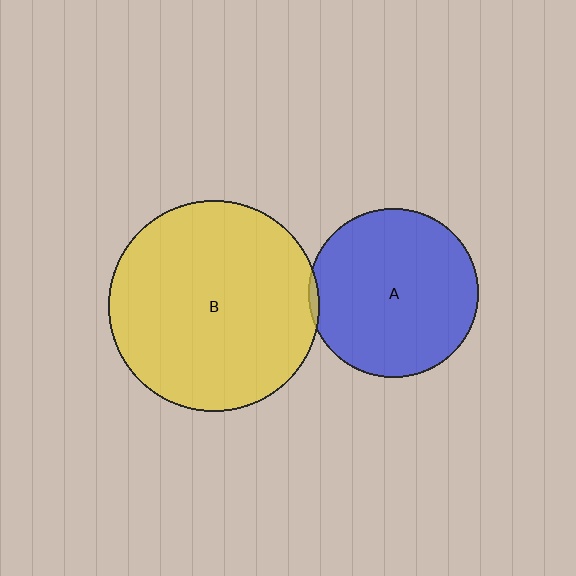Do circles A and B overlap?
Yes.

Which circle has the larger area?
Circle B (yellow).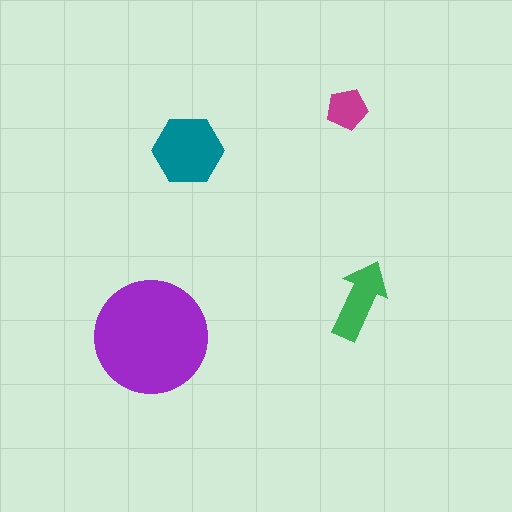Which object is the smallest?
The magenta pentagon.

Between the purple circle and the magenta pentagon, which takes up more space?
The purple circle.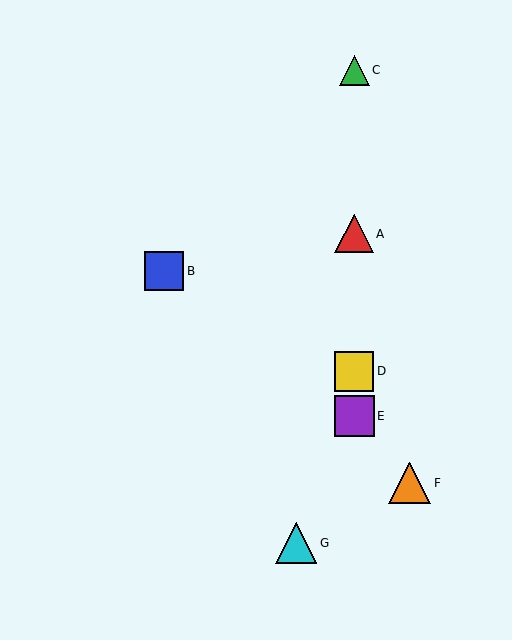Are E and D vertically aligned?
Yes, both are at x≈354.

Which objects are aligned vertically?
Objects A, C, D, E are aligned vertically.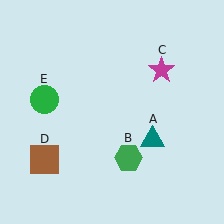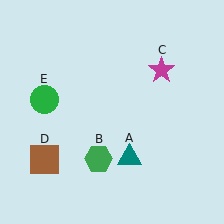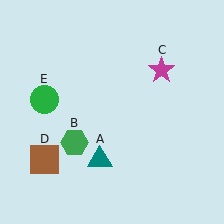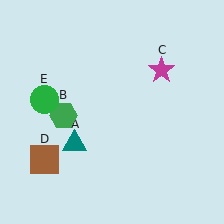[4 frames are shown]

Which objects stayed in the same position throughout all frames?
Magenta star (object C) and brown square (object D) and green circle (object E) remained stationary.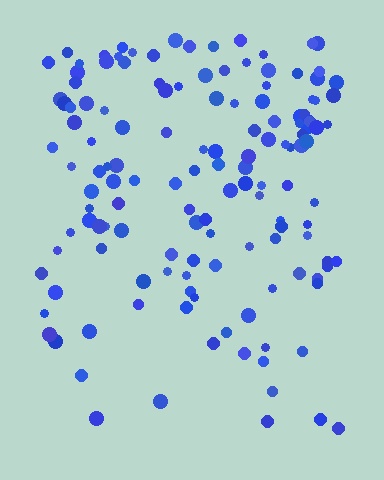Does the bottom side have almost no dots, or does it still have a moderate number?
Still a moderate number, just noticeably fewer than the top.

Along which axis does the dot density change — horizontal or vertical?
Vertical.